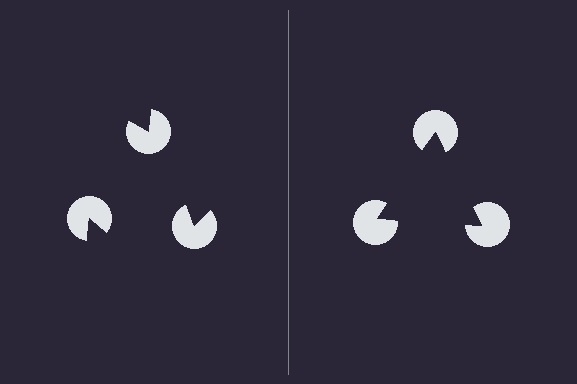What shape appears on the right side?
An illusory triangle.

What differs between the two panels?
The pac-man discs are positioned identically on both sides; only the wedge orientations differ. On the right they align to a triangle; on the left they are misaligned.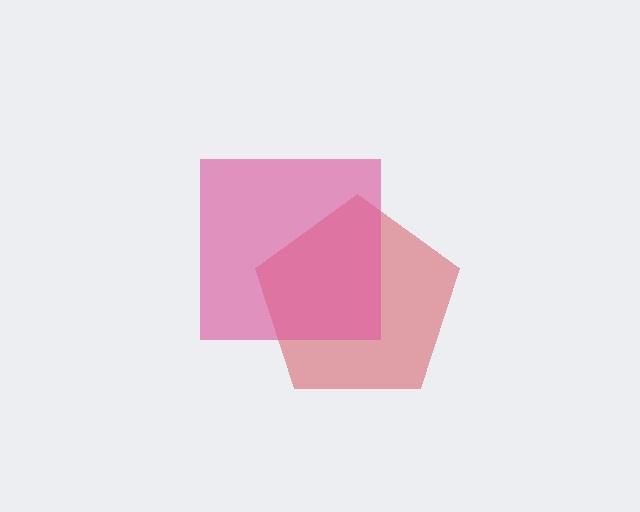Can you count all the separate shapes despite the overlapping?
Yes, there are 2 separate shapes.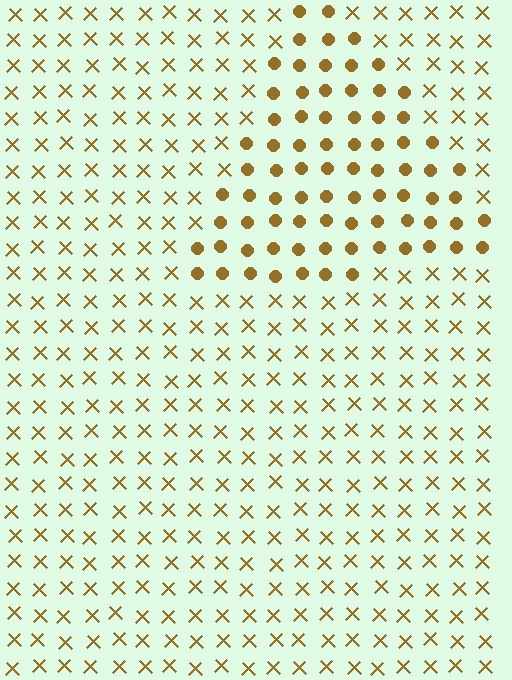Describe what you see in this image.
The image is filled with small brown elements arranged in a uniform grid. A triangle-shaped region contains circles, while the surrounding area contains X marks. The boundary is defined purely by the change in element shape.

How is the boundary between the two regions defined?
The boundary is defined by a change in element shape: circles inside vs. X marks outside. All elements share the same color and spacing.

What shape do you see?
I see a triangle.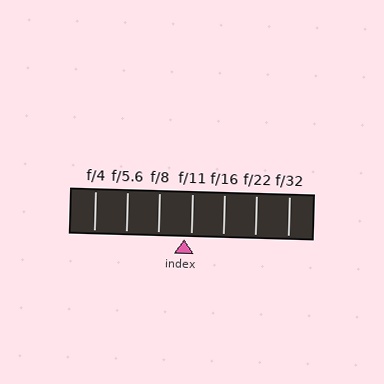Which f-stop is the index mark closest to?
The index mark is closest to f/11.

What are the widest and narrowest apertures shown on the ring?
The widest aperture shown is f/4 and the narrowest is f/32.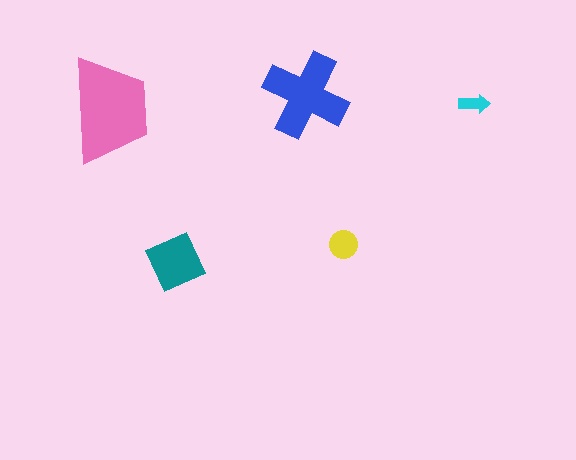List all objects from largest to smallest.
The pink trapezoid, the blue cross, the teal square, the yellow circle, the cyan arrow.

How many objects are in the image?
There are 5 objects in the image.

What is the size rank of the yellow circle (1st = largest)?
4th.